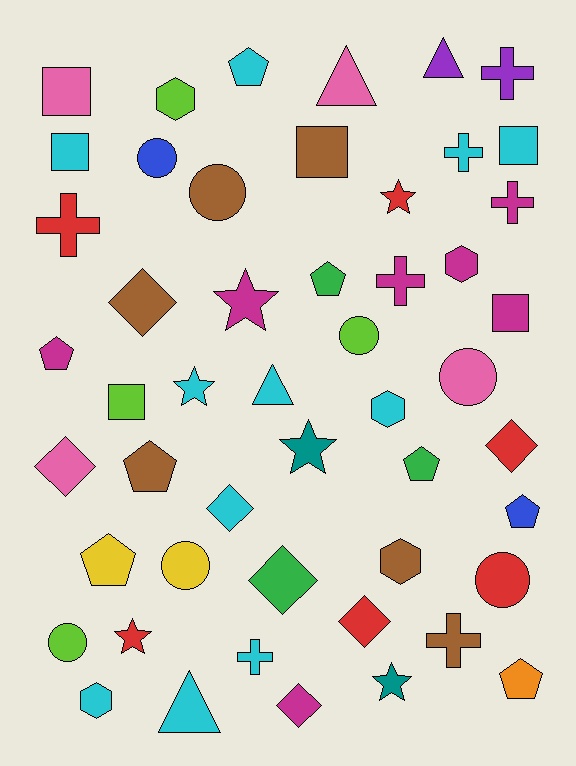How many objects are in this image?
There are 50 objects.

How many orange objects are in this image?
There is 1 orange object.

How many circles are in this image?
There are 7 circles.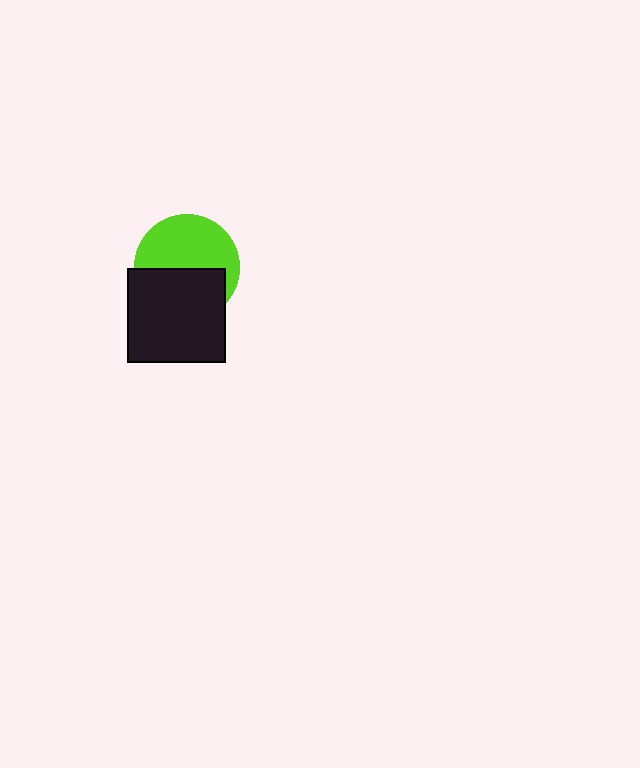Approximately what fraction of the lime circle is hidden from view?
Roughly 46% of the lime circle is hidden behind the black rectangle.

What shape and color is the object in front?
The object in front is a black rectangle.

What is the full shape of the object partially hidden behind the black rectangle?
The partially hidden object is a lime circle.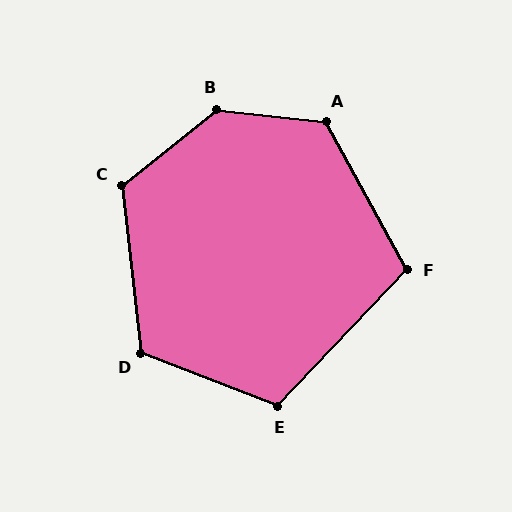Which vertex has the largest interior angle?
B, at approximately 135 degrees.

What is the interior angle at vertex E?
Approximately 113 degrees (obtuse).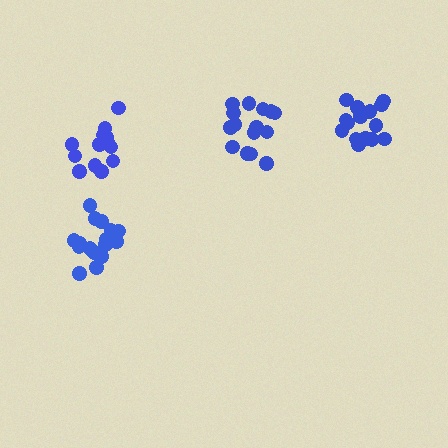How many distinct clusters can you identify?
There are 4 distinct clusters.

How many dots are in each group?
Group 1: 13 dots, Group 2: 15 dots, Group 3: 17 dots, Group 4: 15 dots (60 total).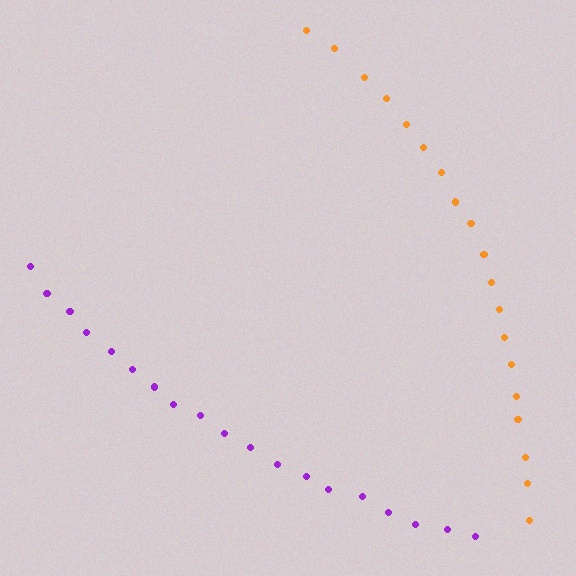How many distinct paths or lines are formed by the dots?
There are 2 distinct paths.